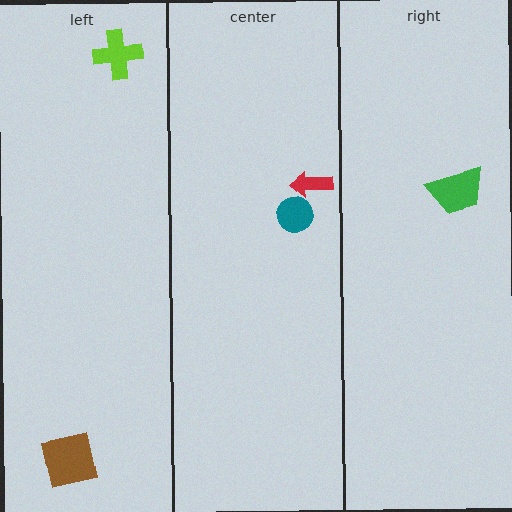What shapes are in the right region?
The green trapezoid.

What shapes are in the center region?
The red arrow, the teal circle.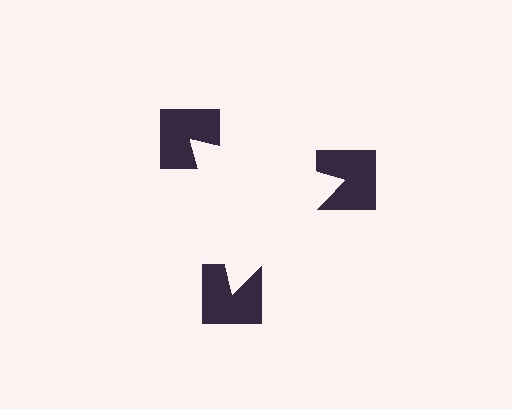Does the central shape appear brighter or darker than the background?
It typically appears slightly brighter than the background, even though no actual brightness change is drawn.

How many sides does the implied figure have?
3 sides.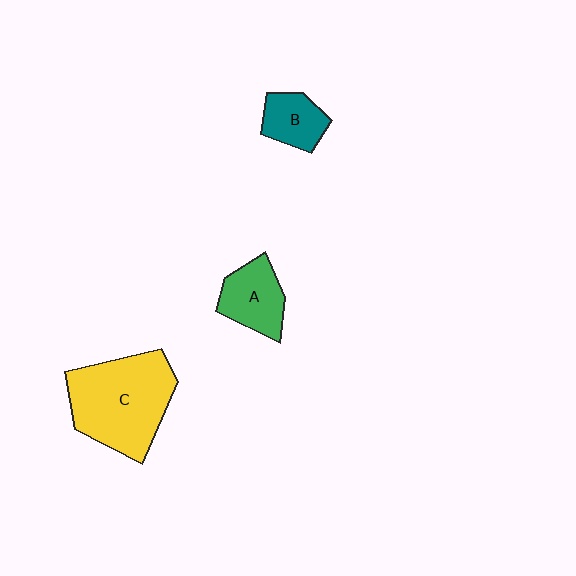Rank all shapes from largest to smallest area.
From largest to smallest: C (yellow), A (green), B (teal).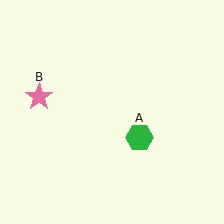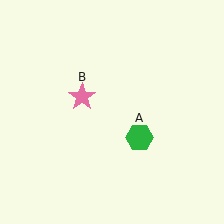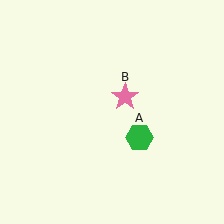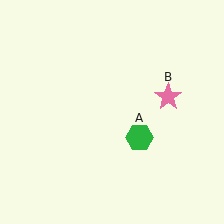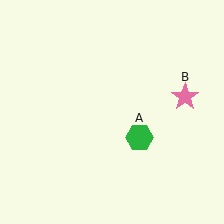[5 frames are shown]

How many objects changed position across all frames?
1 object changed position: pink star (object B).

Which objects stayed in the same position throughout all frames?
Green hexagon (object A) remained stationary.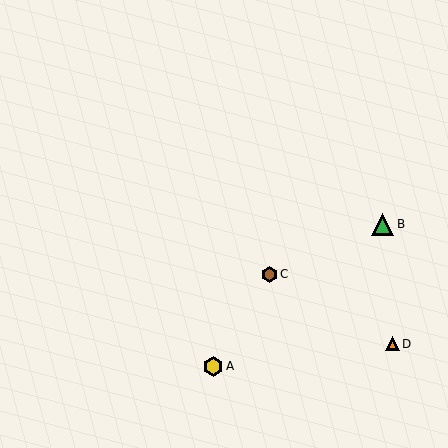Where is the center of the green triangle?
The center of the green triangle is at (383, 224).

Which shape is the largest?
The green triangle (labeled B) is the largest.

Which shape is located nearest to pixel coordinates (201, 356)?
The yellow hexagon (labeled A) at (213, 366) is nearest to that location.